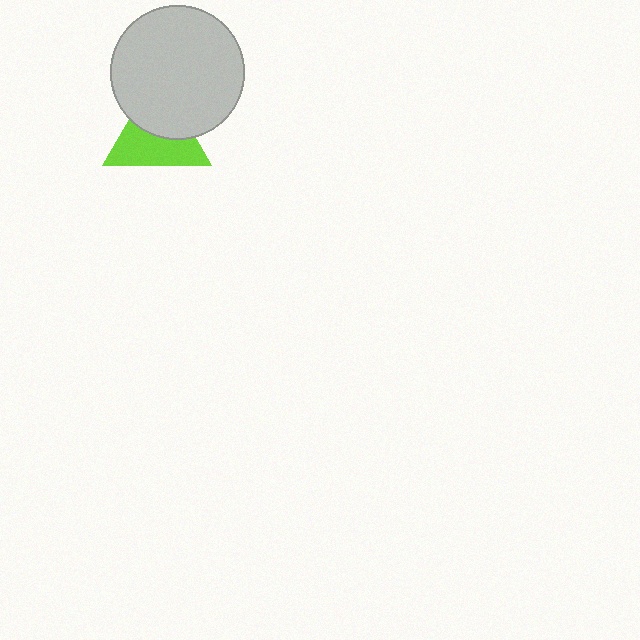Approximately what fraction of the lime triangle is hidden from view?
Roughly 45% of the lime triangle is hidden behind the light gray circle.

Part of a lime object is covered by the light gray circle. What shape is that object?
It is a triangle.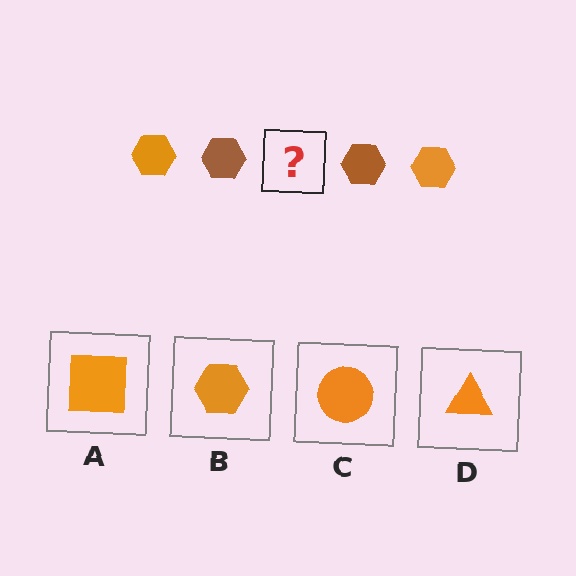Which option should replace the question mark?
Option B.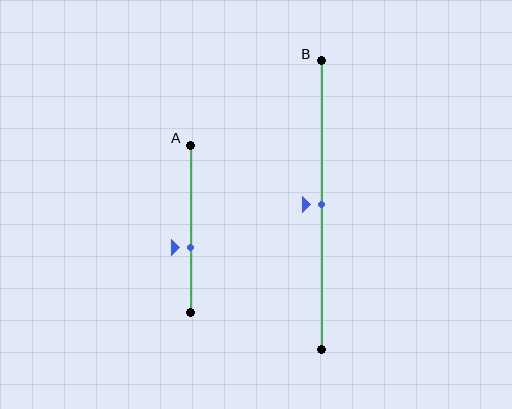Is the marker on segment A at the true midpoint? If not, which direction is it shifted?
No, the marker on segment A is shifted downward by about 11% of the segment length.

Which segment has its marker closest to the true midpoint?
Segment B has its marker closest to the true midpoint.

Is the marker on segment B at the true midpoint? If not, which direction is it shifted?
Yes, the marker on segment B is at the true midpoint.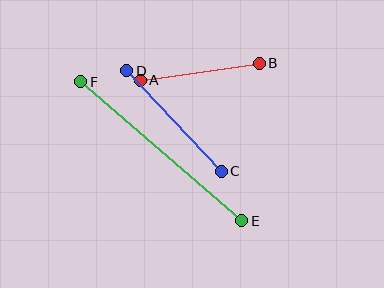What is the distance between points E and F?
The distance is approximately 213 pixels.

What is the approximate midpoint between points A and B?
The midpoint is at approximately (200, 72) pixels.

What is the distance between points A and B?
The distance is approximately 120 pixels.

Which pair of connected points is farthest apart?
Points E and F are farthest apart.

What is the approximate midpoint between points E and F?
The midpoint is at approximately (161, 151) pixels.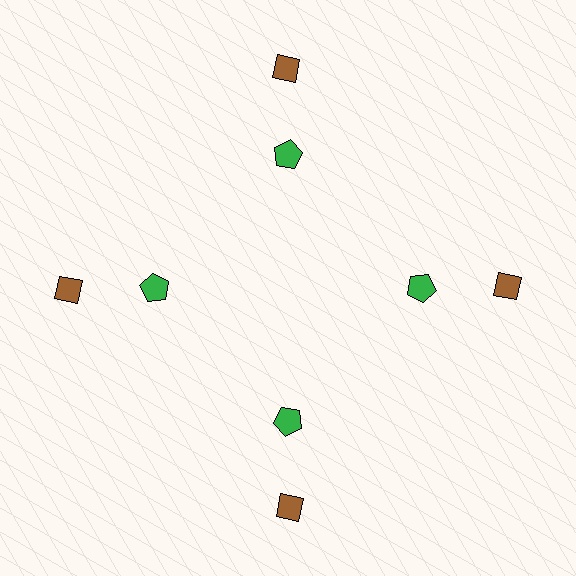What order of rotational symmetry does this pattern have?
This pattern has 4-fold rotational symmetry.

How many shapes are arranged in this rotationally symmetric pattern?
There are 8 shapes, arranged in 4 groups of 2.